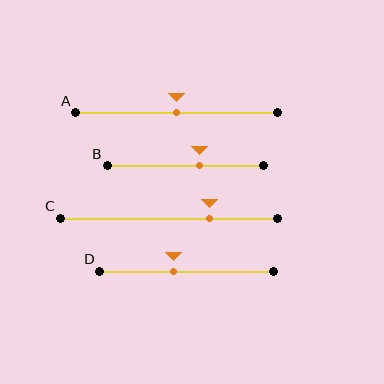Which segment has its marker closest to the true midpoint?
Segment A has its marker closest to the true midpoint.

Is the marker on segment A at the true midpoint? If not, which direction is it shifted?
Yes, the marker on segment A is at the true midpoint.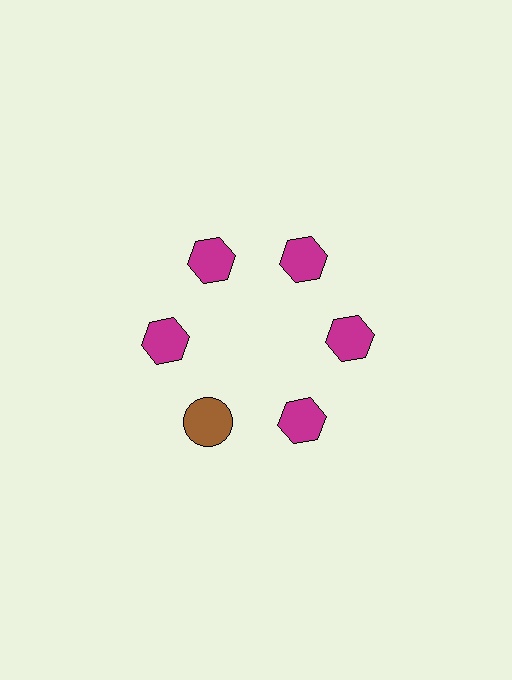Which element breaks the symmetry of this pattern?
The brown circle at roughly the 7 o'clock position breaks the symmetry. All other shapes are magenta hexagons.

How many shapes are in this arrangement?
There are 6 shapes arranged in a ring pattern.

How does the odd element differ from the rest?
It differs in both color (brown instead of magenta) and shape (circle instead of hexagon).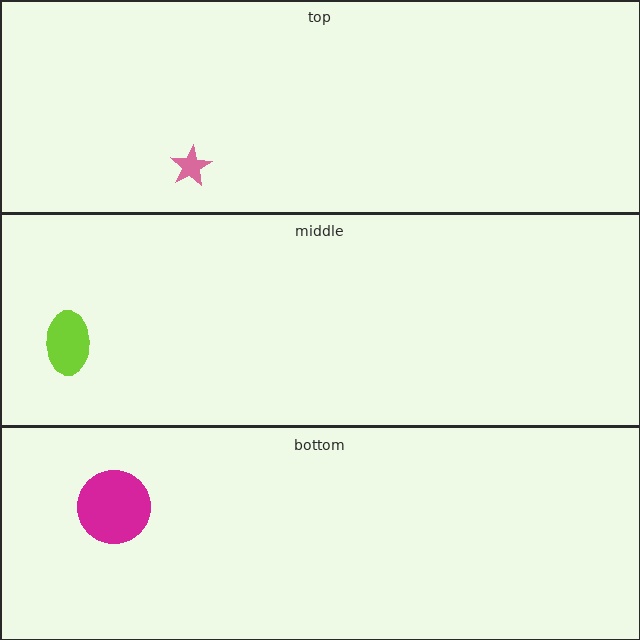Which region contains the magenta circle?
The bottom region.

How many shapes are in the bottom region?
1.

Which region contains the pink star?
The top region.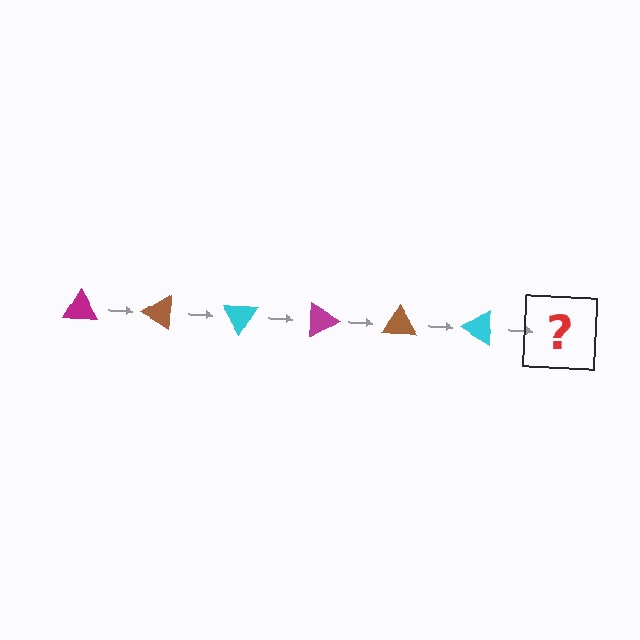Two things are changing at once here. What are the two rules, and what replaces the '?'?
The two rules are that it rotates 30 degrees each step and the color cycles through magenta, brown, and cyan. The '?' should be a magenta triangle, rotated 180 degrees from the start.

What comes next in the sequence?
The next element should be a magenta triangle, rotated 180 degrees from the start.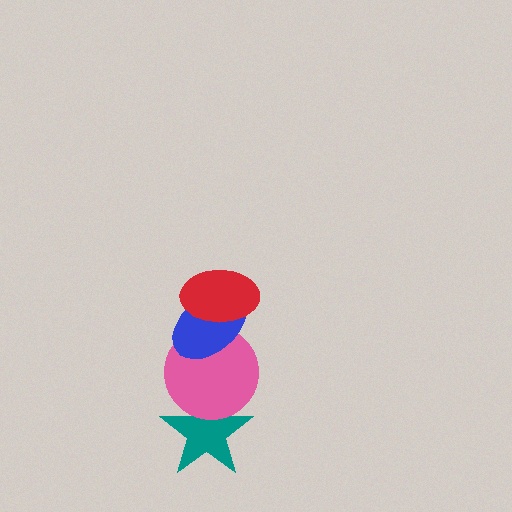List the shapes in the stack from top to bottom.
From top to bottom: the red ellipse, the blue ellipse, the pink circle, the teal star.